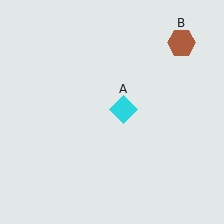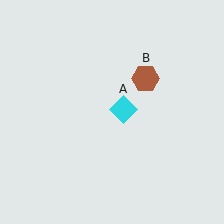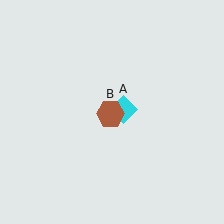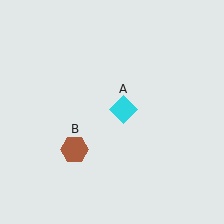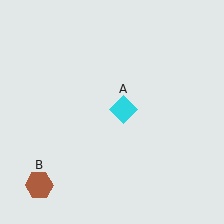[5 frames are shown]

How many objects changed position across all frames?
1 object changed position: brown hexagon (object B).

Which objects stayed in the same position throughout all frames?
Cyan diamond (object A) remained stationary.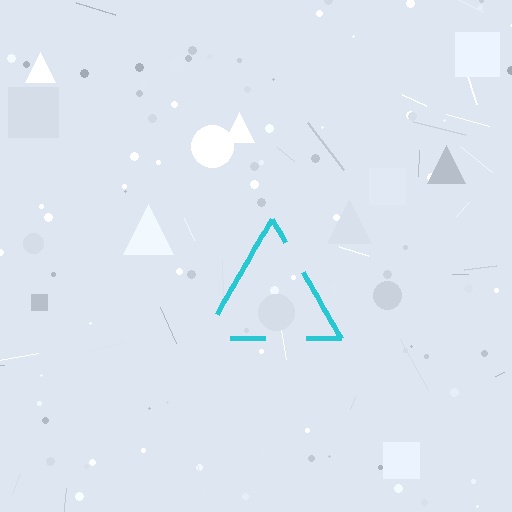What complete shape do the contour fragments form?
The contour fragments form a triangle.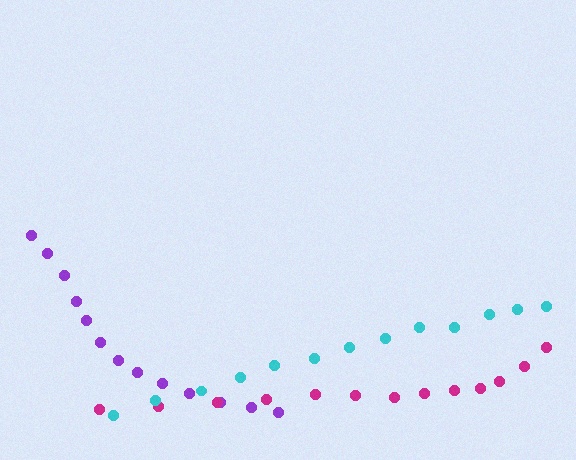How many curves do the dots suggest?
There are 3 distinct paths.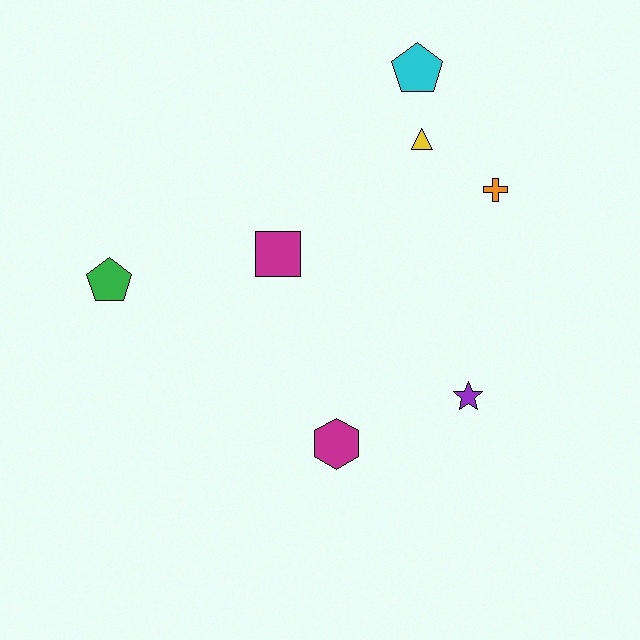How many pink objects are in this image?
There are no pink objects.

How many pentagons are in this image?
There are 2 pentagons.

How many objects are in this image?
There are 7 objects.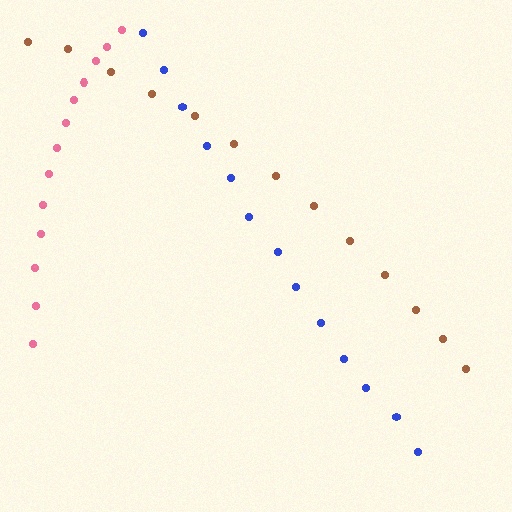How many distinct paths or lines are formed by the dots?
There are 3 distinct paths.